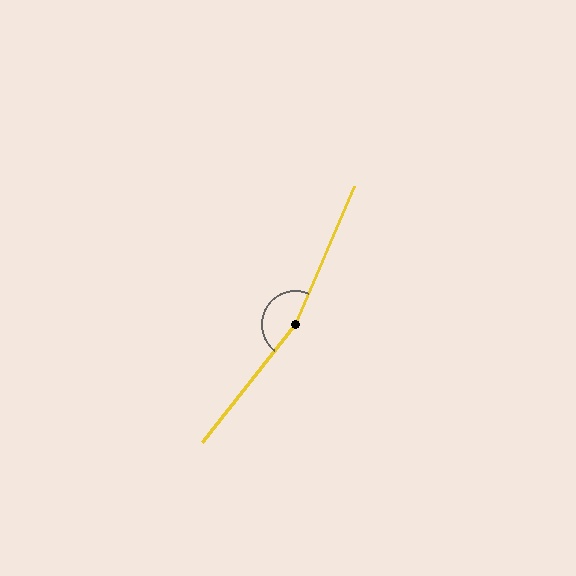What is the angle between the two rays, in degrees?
Approximately 165 degrees.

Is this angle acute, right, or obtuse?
It is obtuse.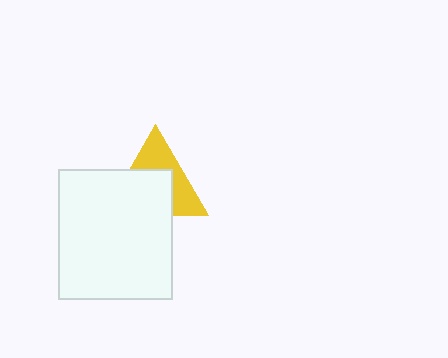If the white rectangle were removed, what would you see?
You would see the complete yellow triangle.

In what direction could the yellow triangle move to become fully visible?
The yellow triangle could move up. That would shift it out from behind the white rectangle entirely.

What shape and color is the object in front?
The object in front is a white rectangle.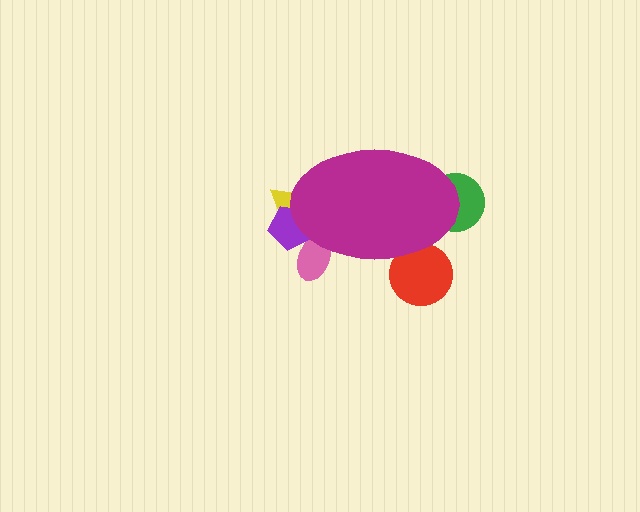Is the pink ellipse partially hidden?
Yes, the pink ellipse is partially hidden behind the magenta ellipse.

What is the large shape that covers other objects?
A magenta ellipse.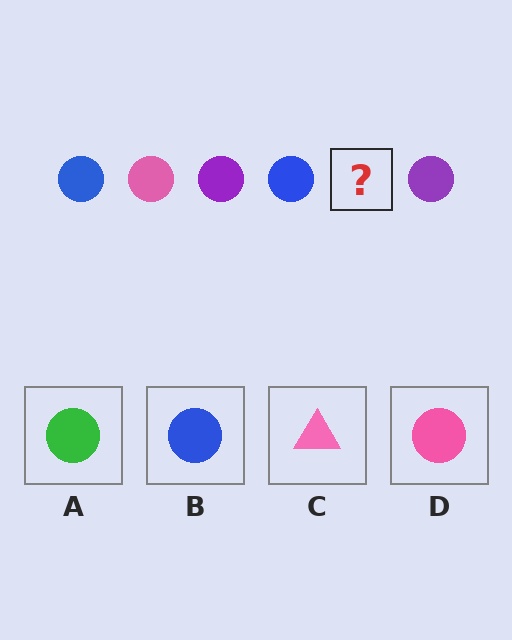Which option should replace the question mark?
Option D.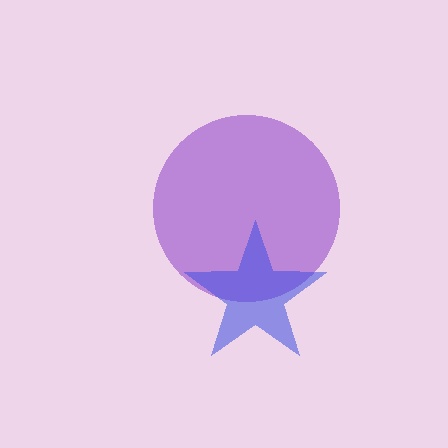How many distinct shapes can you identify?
There are 2 distinct shapes: a purple circle, a blue star.